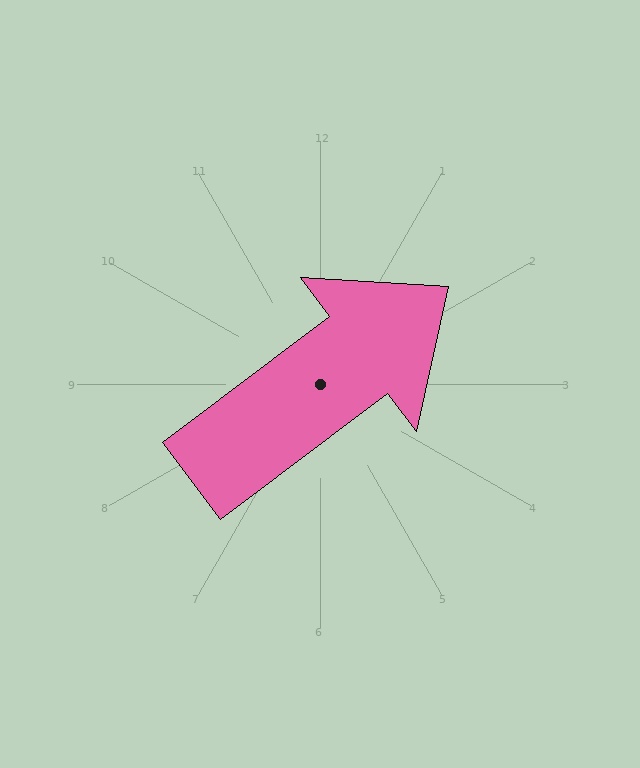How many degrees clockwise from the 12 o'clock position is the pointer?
Approximately 53 degrees.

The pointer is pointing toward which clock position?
Roughly 2 o'clock.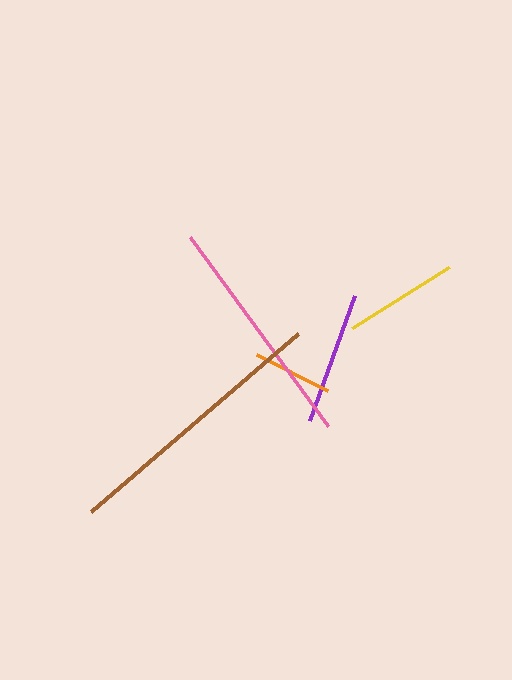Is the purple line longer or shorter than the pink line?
The pink line is longer than the purple line.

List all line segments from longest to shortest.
From longest to shortest: brown, pink, purple, yellow, orange.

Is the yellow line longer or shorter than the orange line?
The yellow line is longer than the orange line.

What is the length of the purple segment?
The purple segment is approximately 132 pixels long.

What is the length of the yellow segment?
The yellow segment is approximately 114 pixels long.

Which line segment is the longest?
The brown line is the longest at approximately 273 pixels.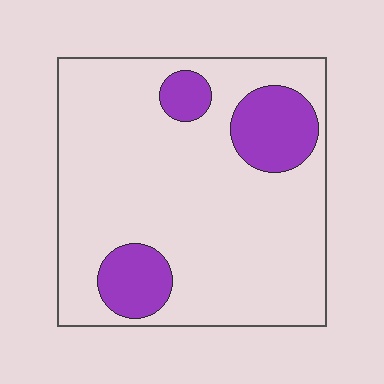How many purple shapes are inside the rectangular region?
3.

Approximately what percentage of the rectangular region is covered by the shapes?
Approximately 20%.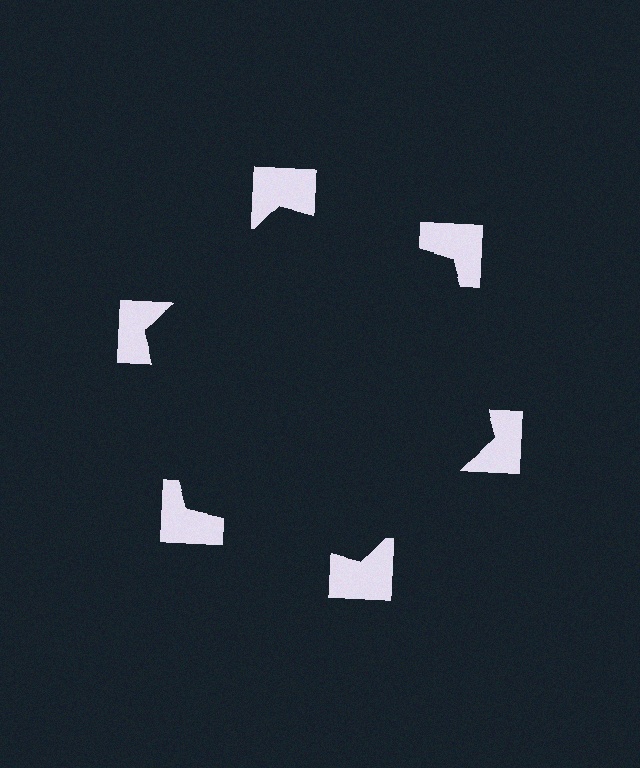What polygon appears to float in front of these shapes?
An illusory hexagon — its edges are inferred from the aligned wedge cuts in the notched squares, not physically drawn.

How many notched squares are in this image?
There are 6 — one at each vertex of the illusory hexagon.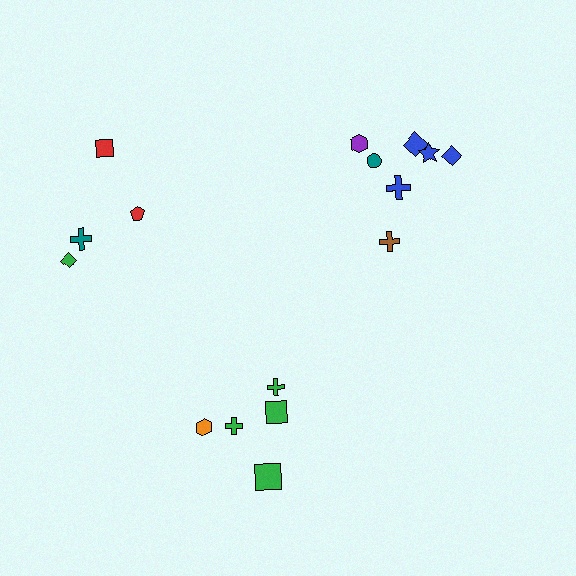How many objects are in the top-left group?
There are 4 objects.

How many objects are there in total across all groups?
There are 16 objects.